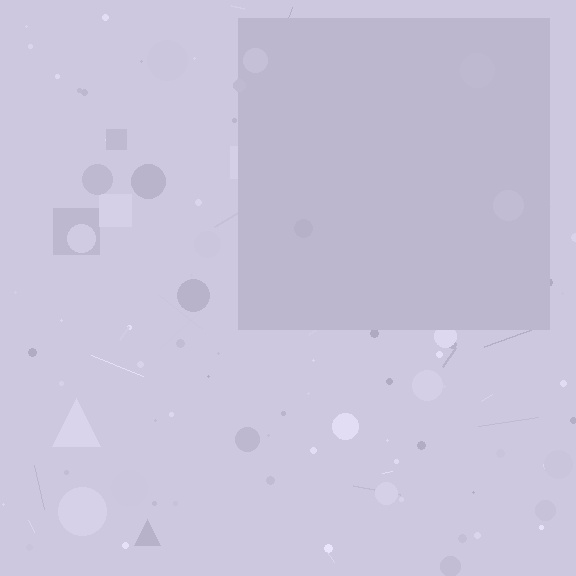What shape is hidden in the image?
A square is hidden in the image.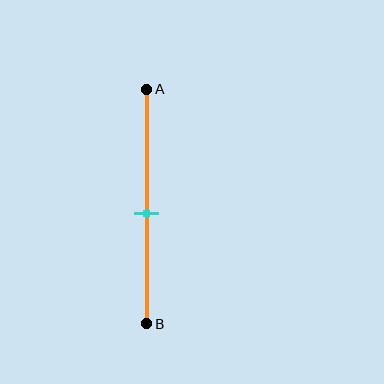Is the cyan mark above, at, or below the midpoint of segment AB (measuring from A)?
The cyan mark is below the midpoint of segment AB.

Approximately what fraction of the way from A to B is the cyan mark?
The cyan mark is approximately 55% of the way from A to B.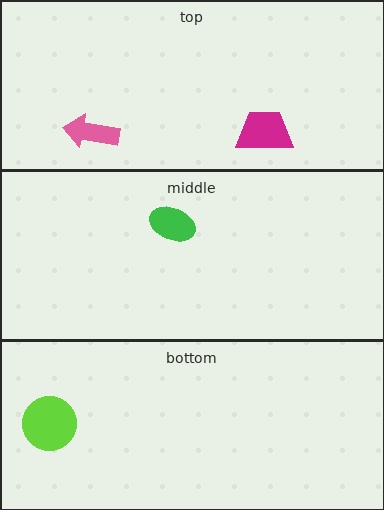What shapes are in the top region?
The pink arrow, the magenta trapezoid.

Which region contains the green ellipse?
The middle region.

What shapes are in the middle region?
The green ellipse.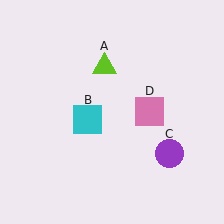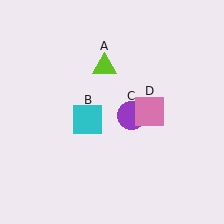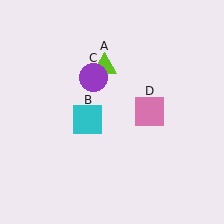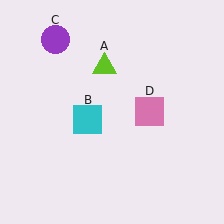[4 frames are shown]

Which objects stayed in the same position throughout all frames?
Lime triangle (object A) and cyan square (object B) and pink square (object D) remained stationary.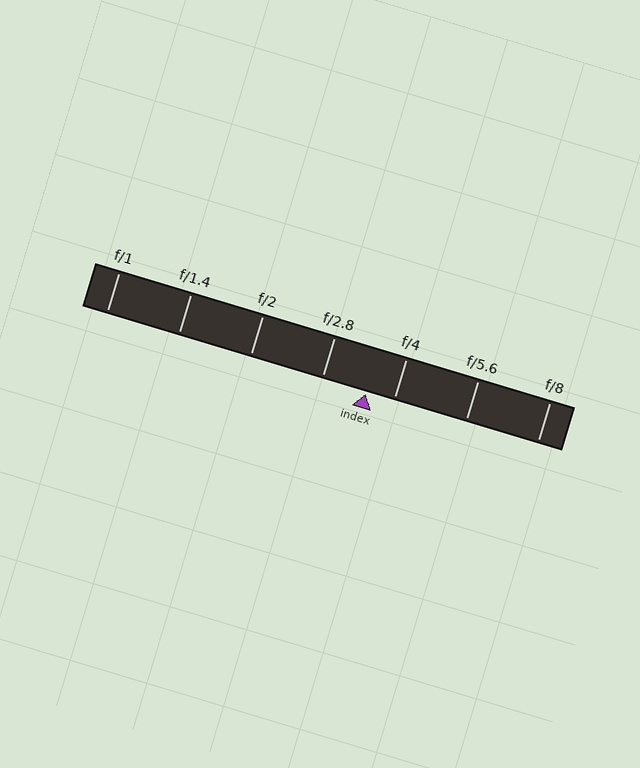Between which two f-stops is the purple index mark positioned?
The index mark is between f/2.8 and f/4.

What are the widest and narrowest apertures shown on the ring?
The widest aperture shown is f/1 and the narrowest is f/8.